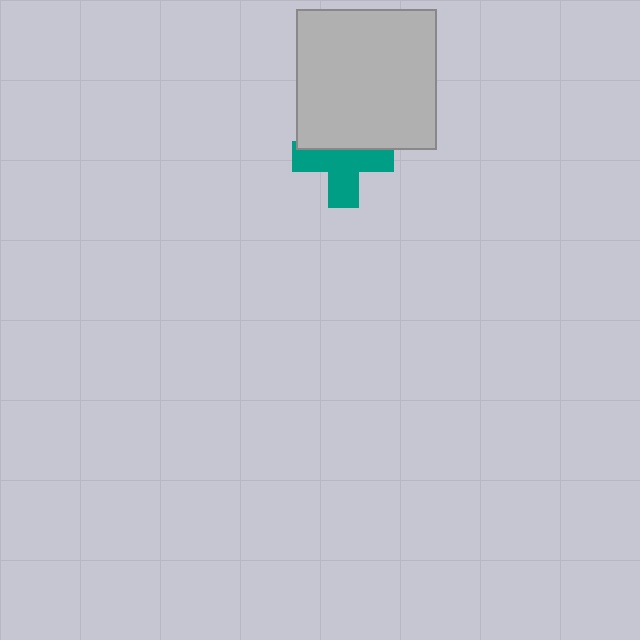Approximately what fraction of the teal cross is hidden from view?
Roughly 36% of the teal cross is hidden behind the light gray square.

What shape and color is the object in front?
The object in front is a light gray square.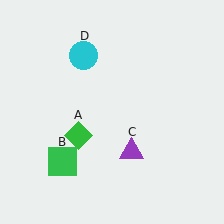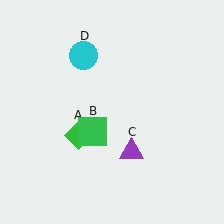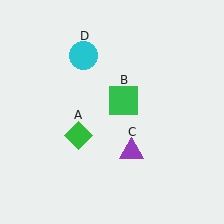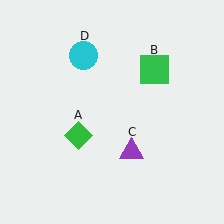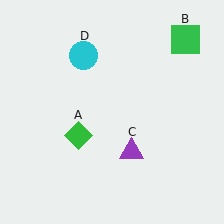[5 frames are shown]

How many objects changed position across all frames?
1 object changed position: green square (object B).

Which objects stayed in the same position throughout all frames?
Green diamond (object A) and purple triangle (object C) and cyan circle (object D) remained stationary.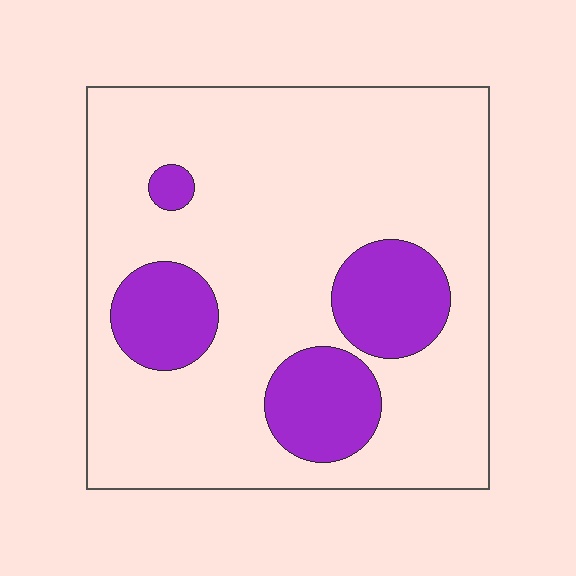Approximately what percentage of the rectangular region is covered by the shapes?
Approximately 20%.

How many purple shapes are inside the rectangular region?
4.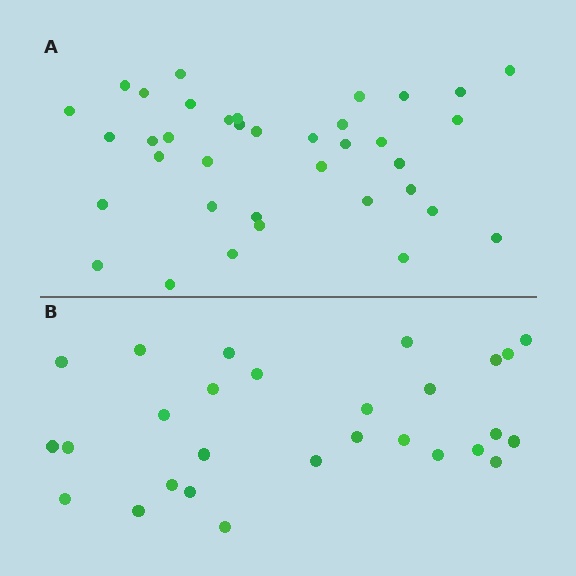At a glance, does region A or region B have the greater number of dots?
Region A (the top region) has more dots.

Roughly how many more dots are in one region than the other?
Region A has roughly 8 or so more dots than region B.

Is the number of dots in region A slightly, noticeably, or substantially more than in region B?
Region A has noticeably more, but not dramatically so. The ratio is roughly 1.3 to 1.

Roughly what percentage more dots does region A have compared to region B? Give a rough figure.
About 30% more.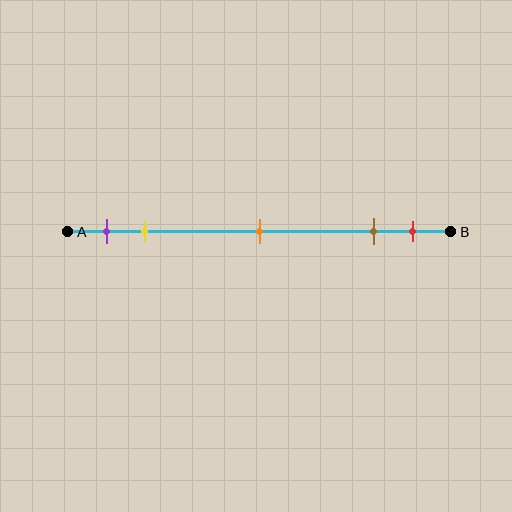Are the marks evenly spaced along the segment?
No, the marks are not evenly spaced.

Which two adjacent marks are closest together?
The brown and red marks are the closest adjacent pair.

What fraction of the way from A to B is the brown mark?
The brown mark is approximately 80% (0.8) of the way from A to B.